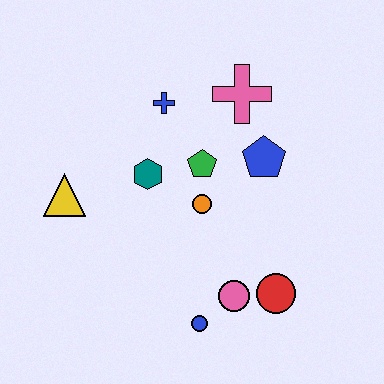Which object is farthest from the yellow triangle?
The red circle is farthest from the yellow triangle.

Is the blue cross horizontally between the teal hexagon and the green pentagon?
Yes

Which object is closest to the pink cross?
The blue pentagon is closest to the pink cross.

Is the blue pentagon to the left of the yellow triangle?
No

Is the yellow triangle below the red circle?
No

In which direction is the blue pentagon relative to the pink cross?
The blue pentagon is below the pink cross.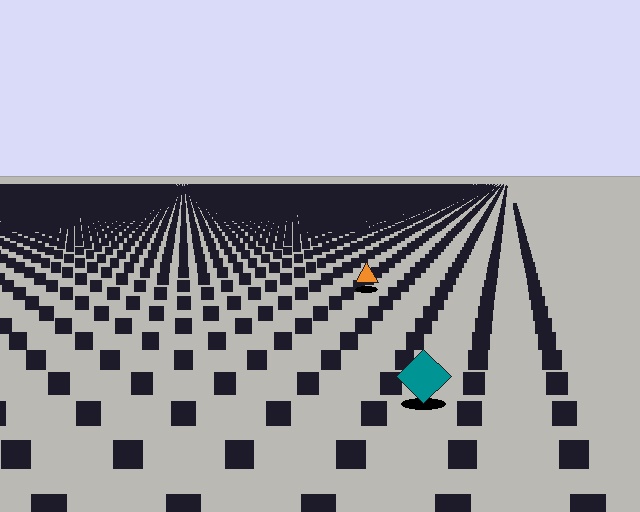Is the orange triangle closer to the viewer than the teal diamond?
No. The teal diamond is closer — you can tell from the texture gradient: the ground texture is coarser near it.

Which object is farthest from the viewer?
The orange triangle is farthest from the viewer. It appears smaller and the ground texture around it is denser.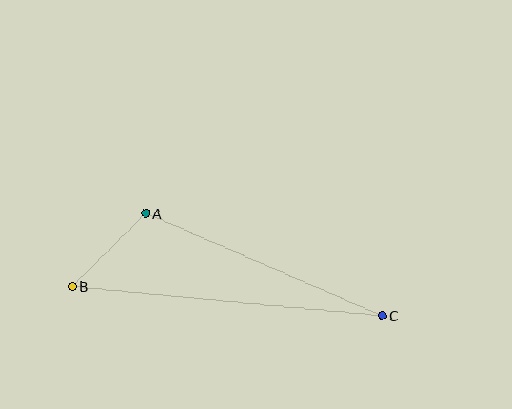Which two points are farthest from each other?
Points B and C are farthest from each other.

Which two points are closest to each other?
Points A and B are closest to each other.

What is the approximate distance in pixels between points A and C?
The distance between A and C is approximately 257 pixels.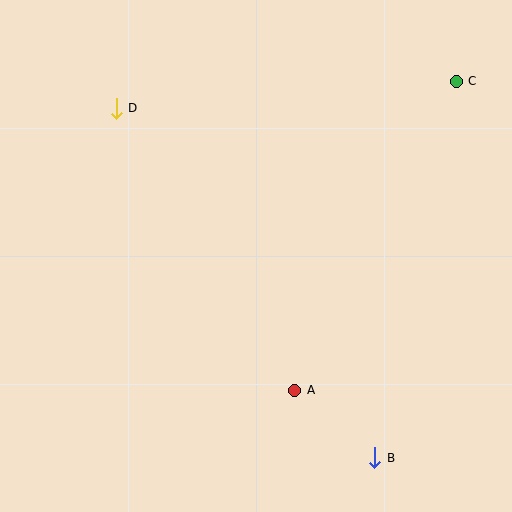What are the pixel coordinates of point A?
Point A is at (295, 390).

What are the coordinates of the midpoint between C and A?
The midpoint between C and A is at (375, 236).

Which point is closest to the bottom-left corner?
Point A is closest to the bottom-left corner.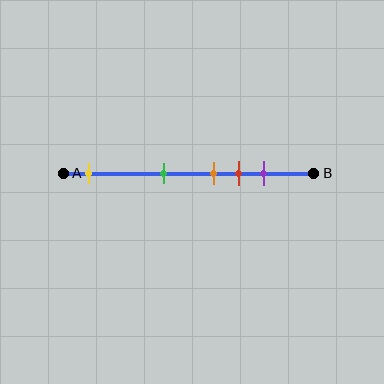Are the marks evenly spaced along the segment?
No, the marks are not evenly spaced.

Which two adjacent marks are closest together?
The orange and red marks are the closest adjacent pair.